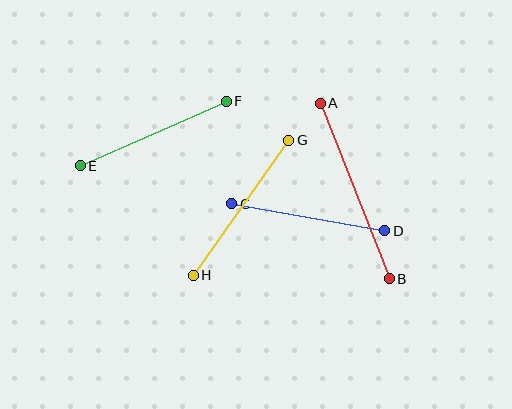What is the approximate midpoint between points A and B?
The midpoint is at approximately (355, 191) pixels.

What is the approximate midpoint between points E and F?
The midpoint is at approximately (153, 133) pixels.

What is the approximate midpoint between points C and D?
The midpoint is at approximately (308, 217) pixels.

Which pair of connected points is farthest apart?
Points A and B are farthest apart.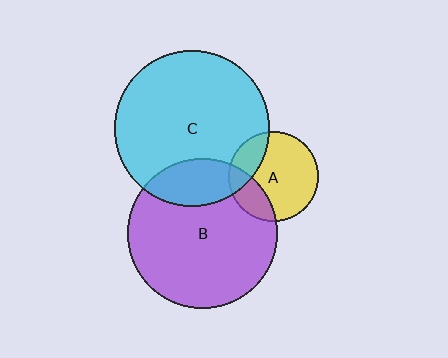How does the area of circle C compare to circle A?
Approximately 3.0 times.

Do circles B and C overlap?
Yes.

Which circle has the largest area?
Circle C (cyan).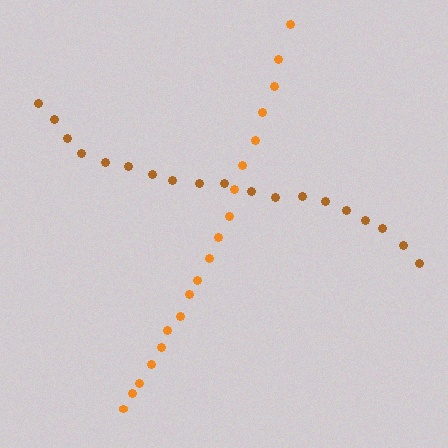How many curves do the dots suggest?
There are 2 distinct paths.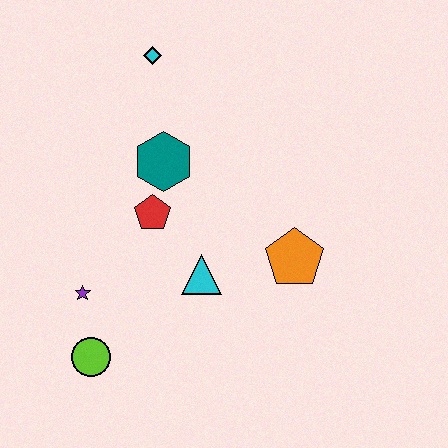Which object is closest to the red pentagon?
The teal hexagon is closest to the red pentagon.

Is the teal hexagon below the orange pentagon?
No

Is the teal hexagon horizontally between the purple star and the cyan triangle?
Yes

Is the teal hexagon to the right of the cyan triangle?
No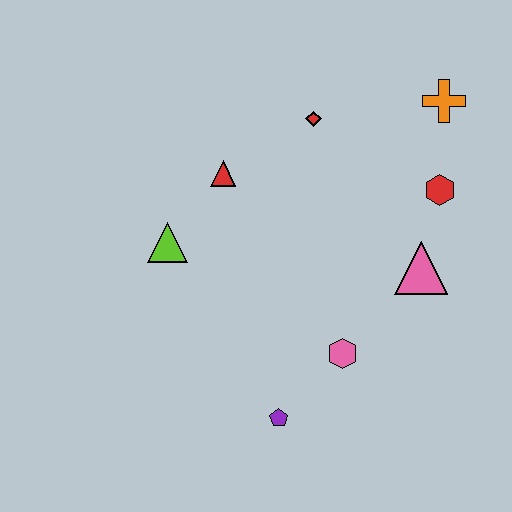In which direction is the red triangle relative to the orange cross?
The red triangle is to the left of the orange cross.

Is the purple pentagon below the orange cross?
Yes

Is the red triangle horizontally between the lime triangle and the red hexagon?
Yes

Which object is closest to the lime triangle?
The red triangle is closest to the lime triangle.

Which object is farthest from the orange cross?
The purple pentagon is farthest from the orange cross.